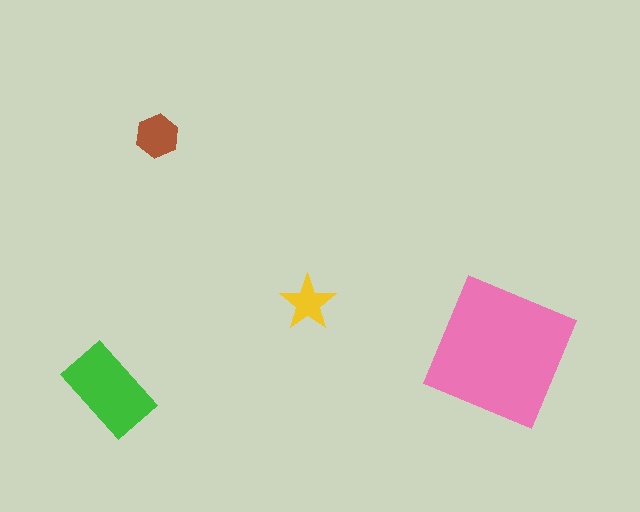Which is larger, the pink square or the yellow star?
The pink square.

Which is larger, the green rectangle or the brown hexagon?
The green rectangle.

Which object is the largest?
The pink square.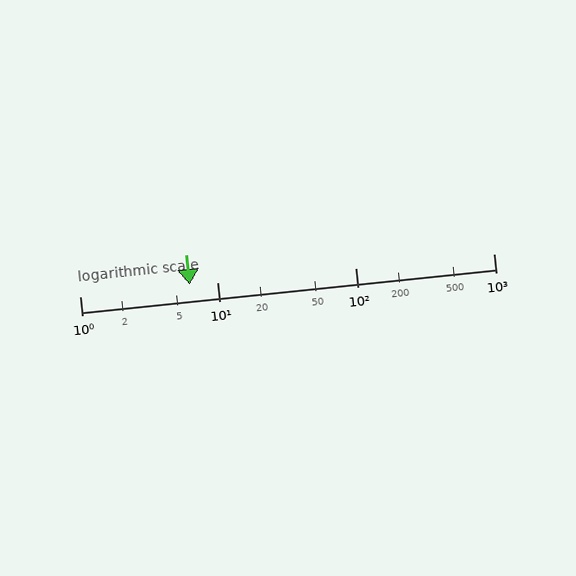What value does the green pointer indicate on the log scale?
The pointer indicates approximately 6.3.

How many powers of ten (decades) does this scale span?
The scale spans 3 decades, from 1 to 1000.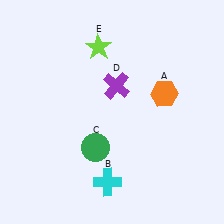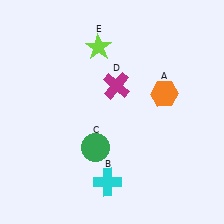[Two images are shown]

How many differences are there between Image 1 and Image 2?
There is 1 difference between the two images.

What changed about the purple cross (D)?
In Image 1, D is purple. In Image 2, it changed to magenta.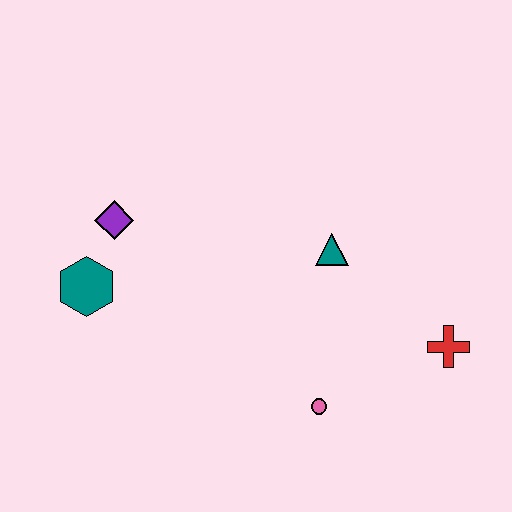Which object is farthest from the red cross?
The teal hexagon is farthest from the red cross.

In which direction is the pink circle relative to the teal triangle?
The pink circle is below the teal triangle.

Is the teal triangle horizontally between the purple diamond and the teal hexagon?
No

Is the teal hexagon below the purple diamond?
Yes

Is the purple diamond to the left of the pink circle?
Yes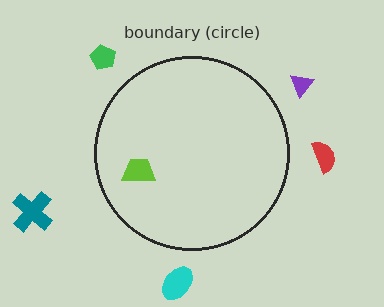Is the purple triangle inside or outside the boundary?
Outside.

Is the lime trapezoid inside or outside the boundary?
Inside.